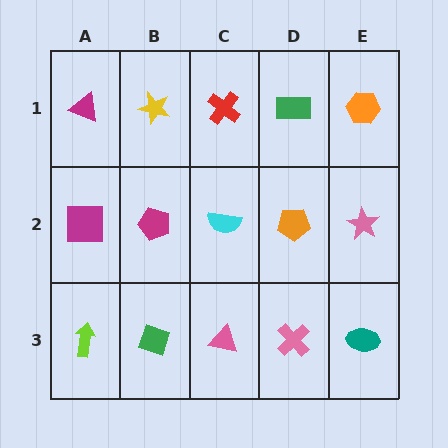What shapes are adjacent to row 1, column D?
An orange pentagon (row 2, column D), a red cross (row 1, column C), an orange hexagon (row 1, column E).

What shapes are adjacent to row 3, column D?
An orange pentagon (row 2, column D), a pink triangle (row 3, column C), a teal ellipse (row 3, column E).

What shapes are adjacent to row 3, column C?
A cyan semicircle (row 2, column C), a green diamond (row 3, column B), a pink cross (row 3, column D).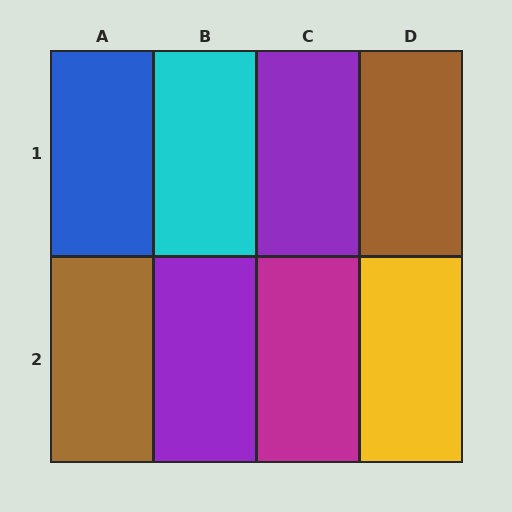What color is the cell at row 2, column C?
Magenta.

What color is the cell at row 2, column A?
Brown.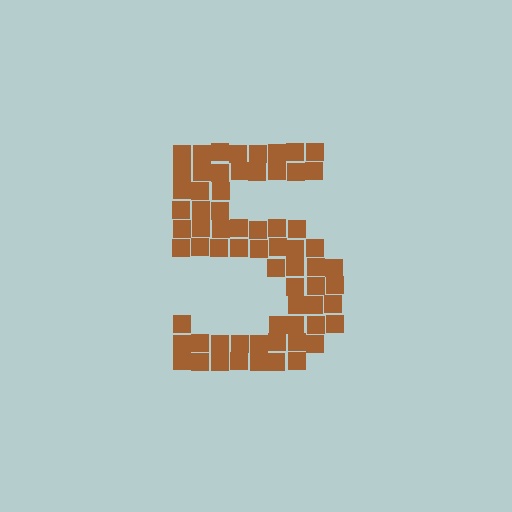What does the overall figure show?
The overall figure shows the digit 5.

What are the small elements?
The small elements are squares.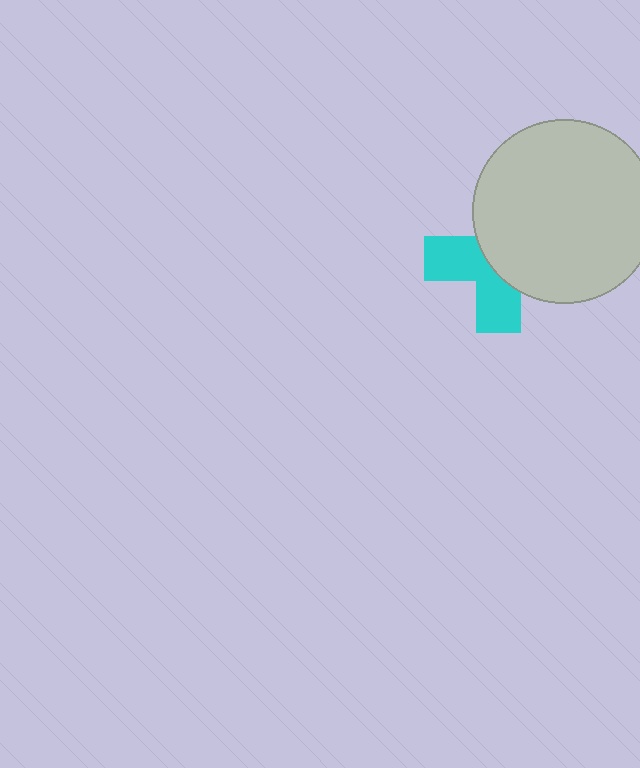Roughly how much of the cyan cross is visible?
A small part of it is visible (roughly 44%).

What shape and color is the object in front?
The object in front is a light gray circle.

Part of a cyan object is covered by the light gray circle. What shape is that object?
It is a cross.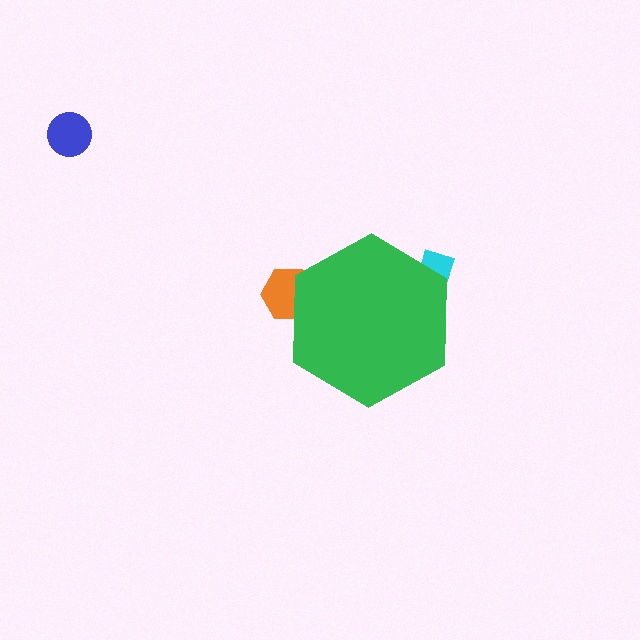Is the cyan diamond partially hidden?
Yes, the cyan diamond is partially hidden behind the green hexagon.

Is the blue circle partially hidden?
No, the blue circle is fully visible.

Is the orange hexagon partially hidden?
Yes, the orange hexagon is partially hidden behind the green hexagon.